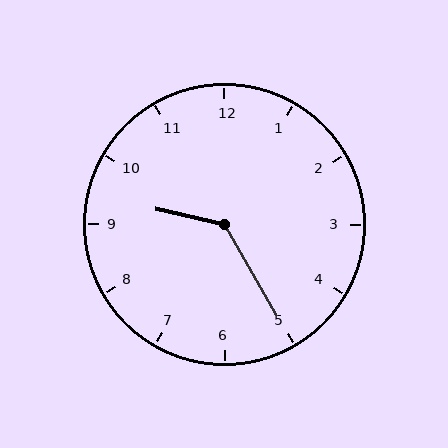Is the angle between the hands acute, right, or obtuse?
It is obtuse.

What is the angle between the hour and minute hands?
Approximately 132 degrees.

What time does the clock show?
9:25.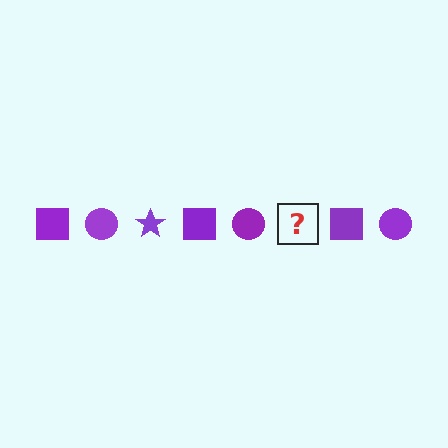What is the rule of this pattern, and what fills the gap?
The rule is that the pattern cycles through square, circle, star shapes in purple. The gap should be filled with a purple star.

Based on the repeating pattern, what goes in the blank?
The blank should be a purple star.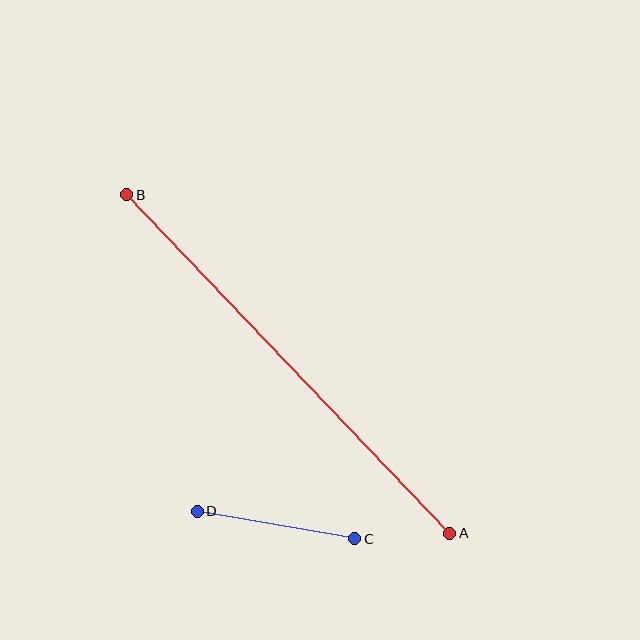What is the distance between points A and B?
The distance is approximately 468 pixels.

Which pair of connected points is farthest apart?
Points A and B are farthest apart.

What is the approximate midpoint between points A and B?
The midpoint is at approximately (288, 364) pixels.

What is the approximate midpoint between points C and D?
The midpoint is at approximately (276, 525) pixels.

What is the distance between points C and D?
The distance is approximately 160 pixels.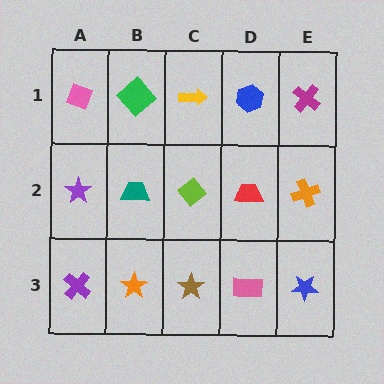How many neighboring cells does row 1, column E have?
2.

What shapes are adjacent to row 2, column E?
A magenta cross (row 1, column E), a blue star (row 3, column E), a red trapezoid (row 2, column D).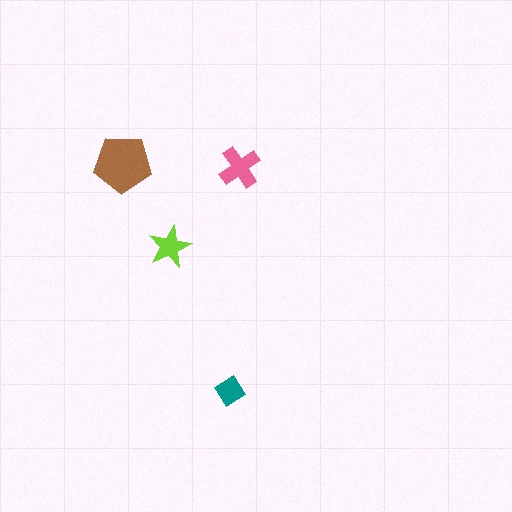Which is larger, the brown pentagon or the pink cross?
The brown pentagon.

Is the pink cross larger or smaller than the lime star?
Larger.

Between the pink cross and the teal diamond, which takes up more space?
The pink cross.